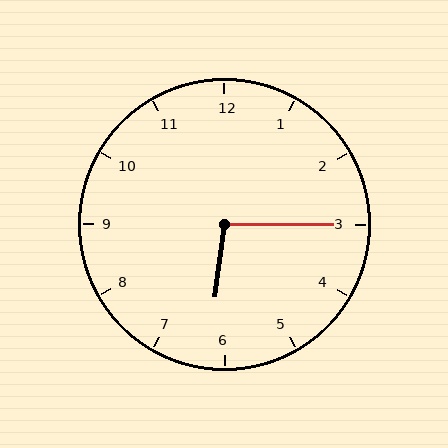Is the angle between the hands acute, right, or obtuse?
It is obtuse.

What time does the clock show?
6:15.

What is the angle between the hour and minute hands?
Approximately 98 degrees.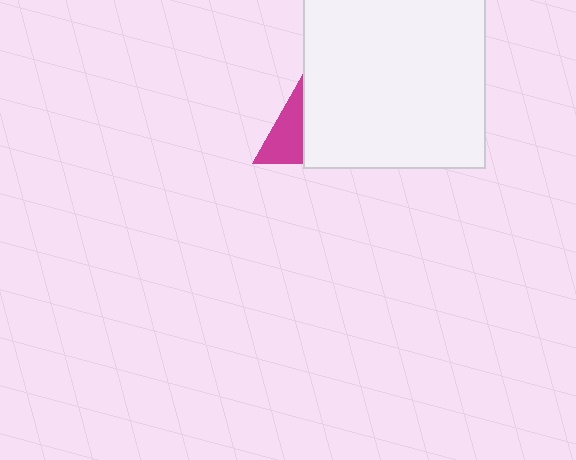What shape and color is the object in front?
The object in front is a white square.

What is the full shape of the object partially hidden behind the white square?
The partially hidden object is a magenta triangle.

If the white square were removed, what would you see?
You would see the complete magenta triangle.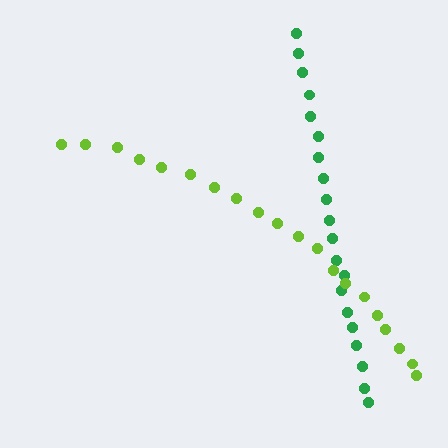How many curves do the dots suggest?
There are 2 distinct paths.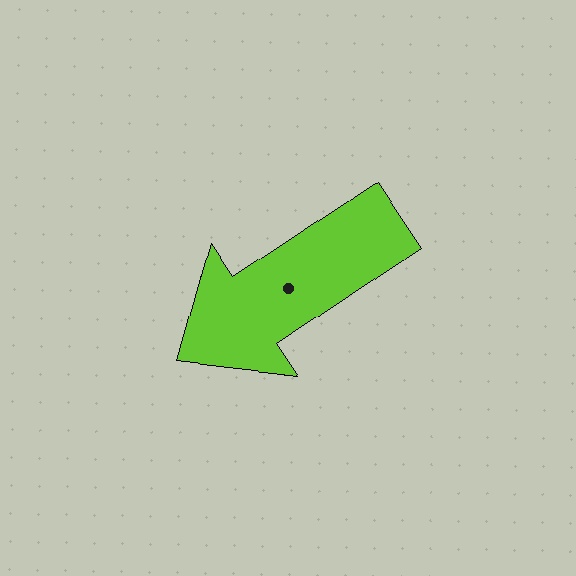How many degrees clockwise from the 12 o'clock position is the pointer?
Approximately 236 degrees.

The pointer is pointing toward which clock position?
Roughly 8 o'clock.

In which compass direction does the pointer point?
Southwest.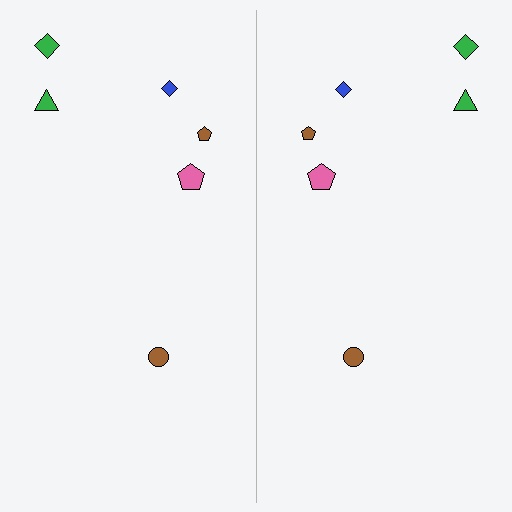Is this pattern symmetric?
Yes, this pattern has bilateral (reflection) symmetry.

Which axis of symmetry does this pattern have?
The pattern has a vertical axis of symmetry running through the center of the image.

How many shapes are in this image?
There are 12 shapes in this image.